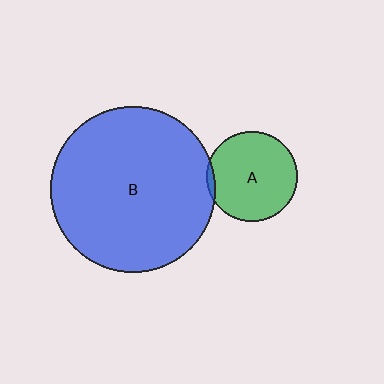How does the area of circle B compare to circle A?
Approximately 3.3 times.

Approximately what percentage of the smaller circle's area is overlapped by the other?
Approximately 5%.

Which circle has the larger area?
Circle B (blue).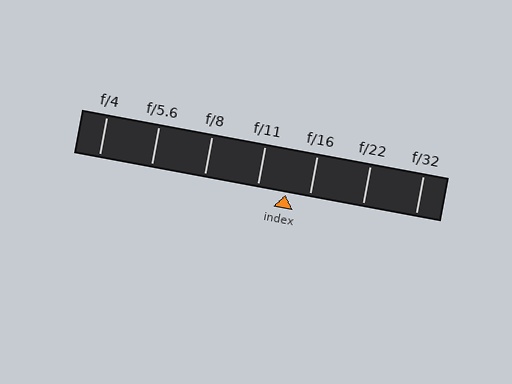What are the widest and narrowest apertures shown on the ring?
The widest aperture shown is f/4 and the narrowest is f/32.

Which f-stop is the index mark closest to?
The index mark is closest to f/16.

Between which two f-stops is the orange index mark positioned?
The index mark is between f/11 and f/16.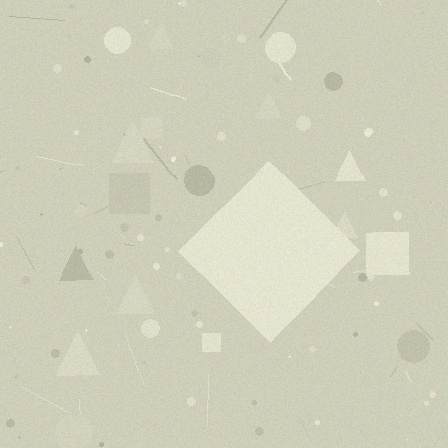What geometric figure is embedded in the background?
A diamond is embedded in the background.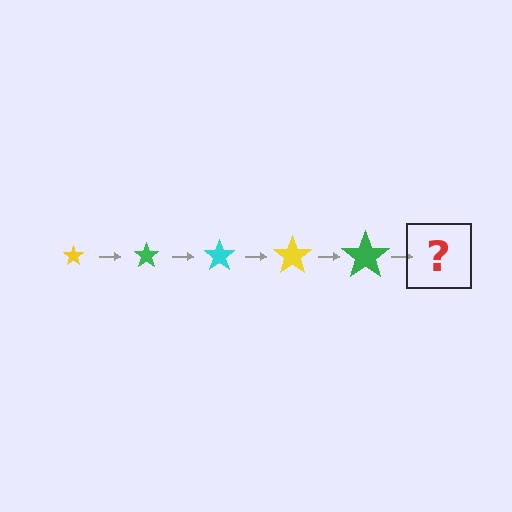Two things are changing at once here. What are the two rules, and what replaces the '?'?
The two rules are that the star grows larger each step and the color cycles through yellow, green, and cyan. The '?' should be a cyan star, larger than the previous one.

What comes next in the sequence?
The next element should be a cyan star, larger than the previous one.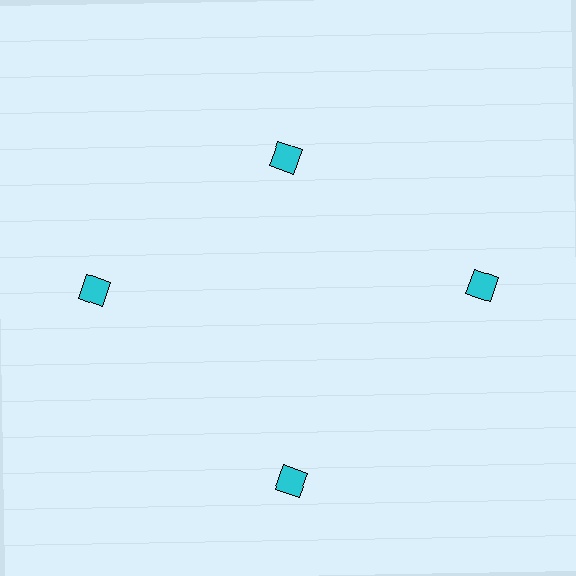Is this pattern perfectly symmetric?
No. The 4 cyan diamonds are arranged in a ring, but one element near the 12 o'clock position is pulled inward toward the center, breaking the 4-fold rotational symmetry.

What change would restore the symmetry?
The symmetry would be restored by moving it outward, back onto the ring so that all 4 diamonds sit at equal angles and equal distance from the center.